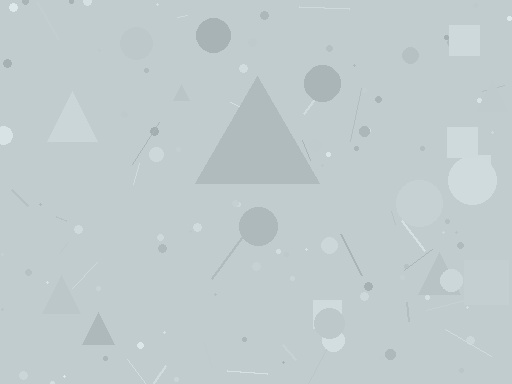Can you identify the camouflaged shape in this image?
The camouflaged shape is a triangle.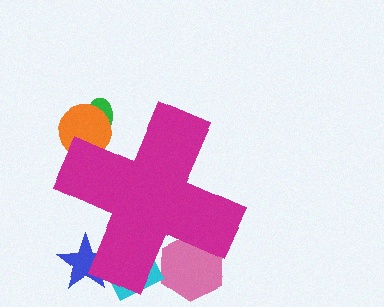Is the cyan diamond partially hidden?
Yes, the cyan diamond is partially hidden behind the magenta cross.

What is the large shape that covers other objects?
A magenta cross.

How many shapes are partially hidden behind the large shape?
5 shapes are partially hidden.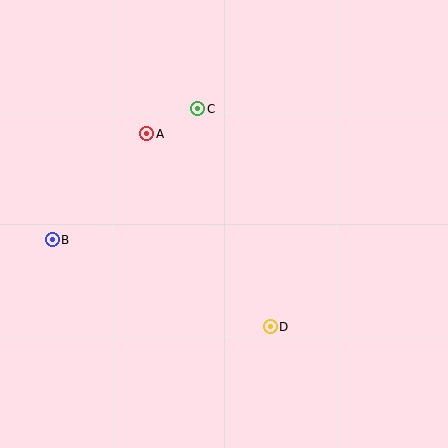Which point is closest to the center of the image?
Point D at (270, 327) is closest to the center.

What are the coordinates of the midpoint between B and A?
The midpoint between B and A is at (99, 187).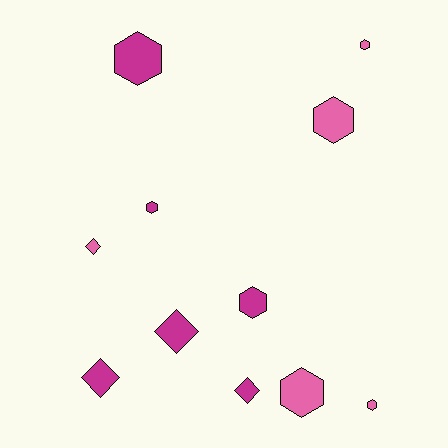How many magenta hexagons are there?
There are 3 magenta hexagons.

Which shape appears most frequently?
Hexagon, with 7 objects.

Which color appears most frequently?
Magenta, with 6 objects.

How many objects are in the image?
There are 11 objects.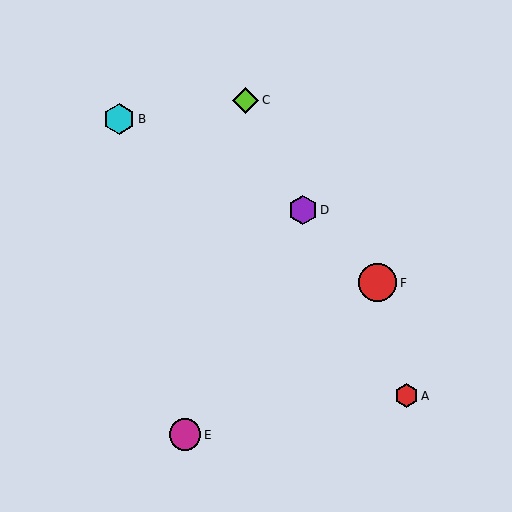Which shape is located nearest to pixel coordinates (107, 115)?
The cyan hexagon (labeled B) at (119, 119) is nearest to that location.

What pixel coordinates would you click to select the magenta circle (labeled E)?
Click at (185, 435) to select the magenta circle E.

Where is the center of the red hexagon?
The center of the red hexagon is at (406, 396).